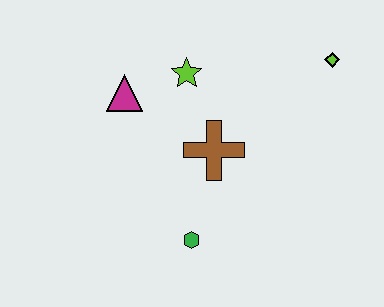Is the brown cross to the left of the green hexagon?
No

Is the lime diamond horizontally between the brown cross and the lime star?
No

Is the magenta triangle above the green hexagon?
Yes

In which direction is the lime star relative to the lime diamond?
The lime star is to the left of the lime diamond.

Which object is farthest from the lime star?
The green hexagon is farthest from the lime star.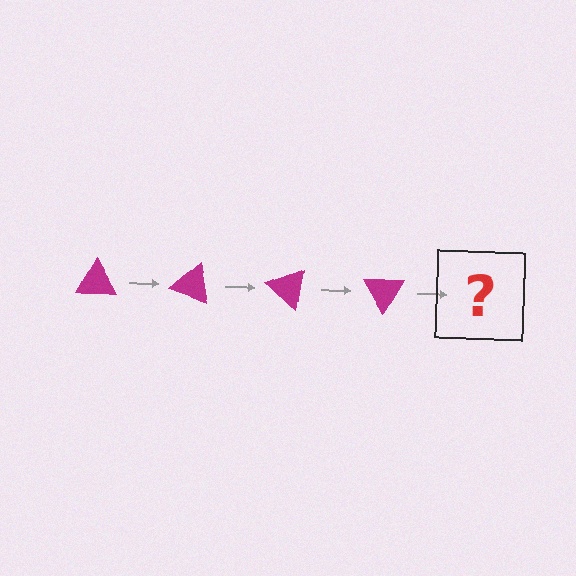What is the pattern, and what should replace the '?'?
The pattern is that the triangle rotates 20 degrees each step. The '?' should be a magenta triangle rotated 80 degrees.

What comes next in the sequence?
The next element should be a magenta triangle rotated 80 degrees.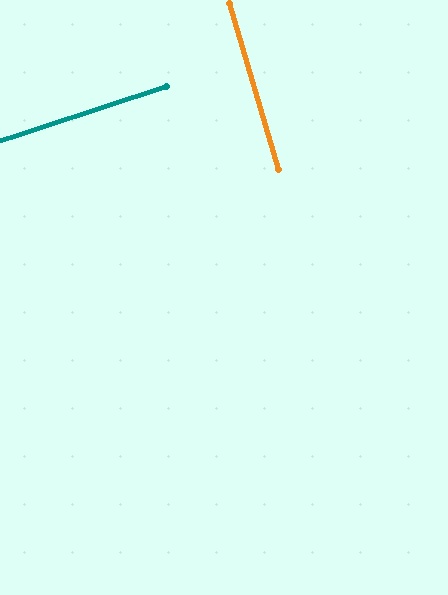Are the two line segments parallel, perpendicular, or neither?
Perpendicular — they meet at approximately 88°.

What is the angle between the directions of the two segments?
Approximately 88 degrees.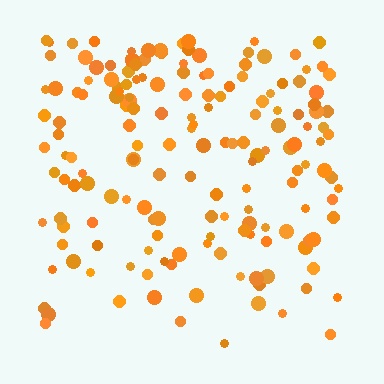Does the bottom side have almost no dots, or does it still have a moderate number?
Still a moderate number, just noticeably fewer than the top.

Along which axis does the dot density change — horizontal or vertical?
Vertical.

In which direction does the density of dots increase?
From bottom to top, with the top side densest.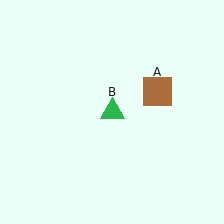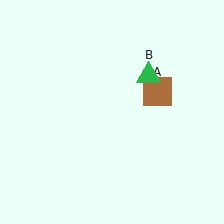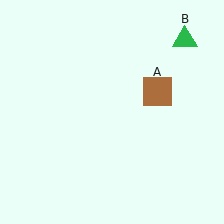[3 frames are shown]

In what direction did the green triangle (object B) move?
The green triangle (object B) moved up and to the right.